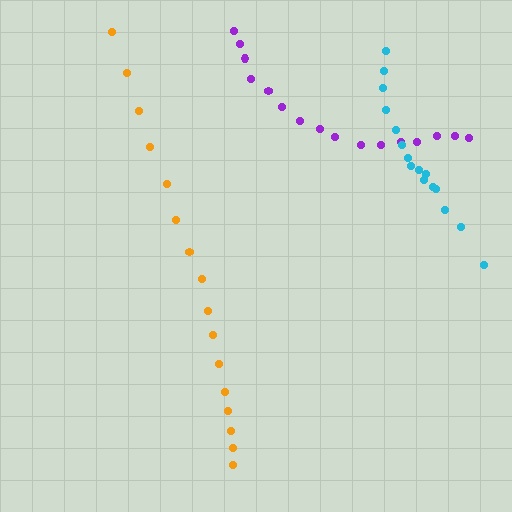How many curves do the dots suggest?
There are 3 distinct paths.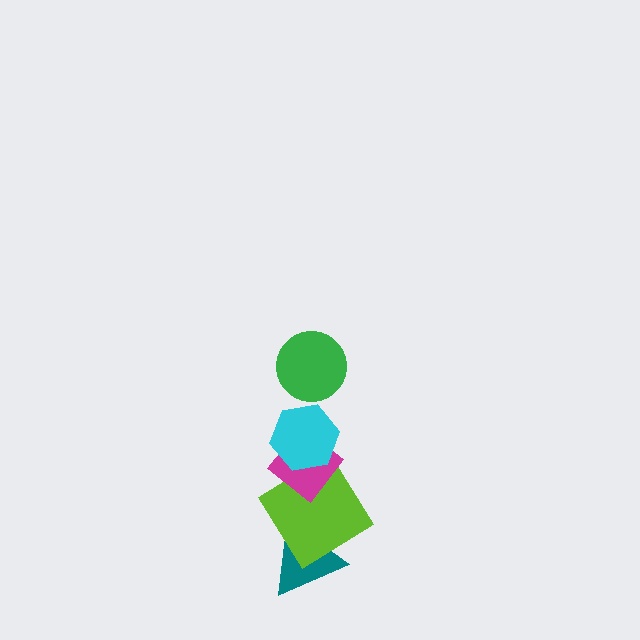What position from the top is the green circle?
The green circle is 1st from the top.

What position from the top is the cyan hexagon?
The cyan hexagon is 2nd from the top.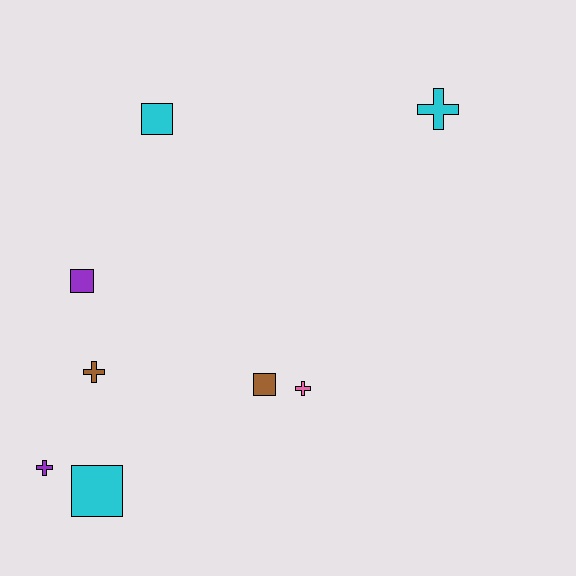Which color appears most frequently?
Cyan, with 3 objects.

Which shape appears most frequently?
Square, with 4 objects.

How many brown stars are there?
There are no brown stars.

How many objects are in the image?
There are 8 objects.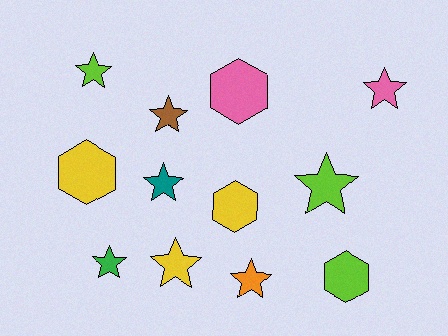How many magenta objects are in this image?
There are no magenta objects.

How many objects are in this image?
There are 12 objects.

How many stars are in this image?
There are 8 stars.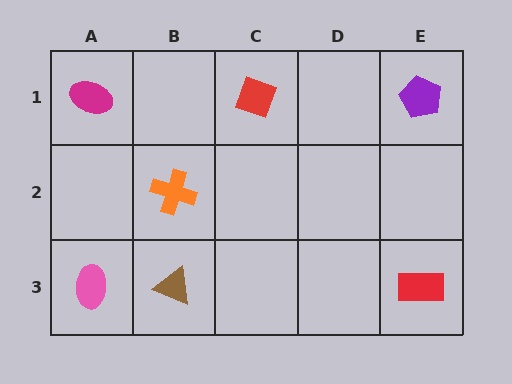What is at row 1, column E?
A purple pentagon.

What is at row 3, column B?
A brown triangle.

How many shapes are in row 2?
1 shape.